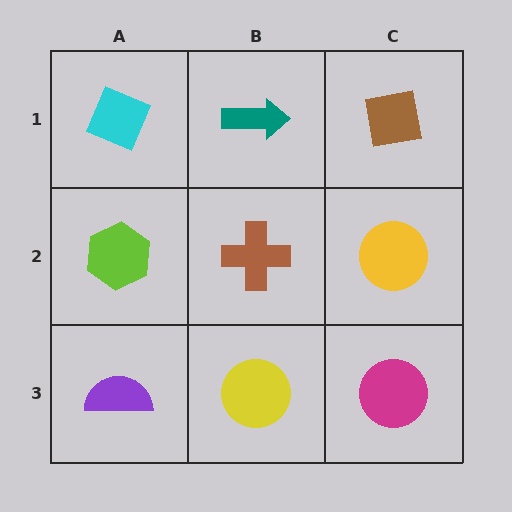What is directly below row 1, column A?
A lime hexagon.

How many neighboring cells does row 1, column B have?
3.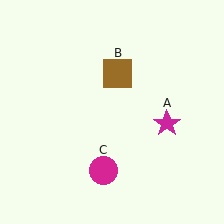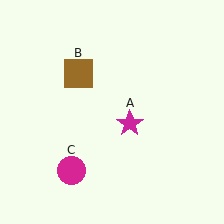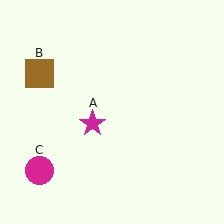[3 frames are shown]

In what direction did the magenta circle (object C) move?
The magenta circle (object C) moved left.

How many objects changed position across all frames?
3 objects changed position: magenta star (object A), brown square (object B), magenta circle (object C).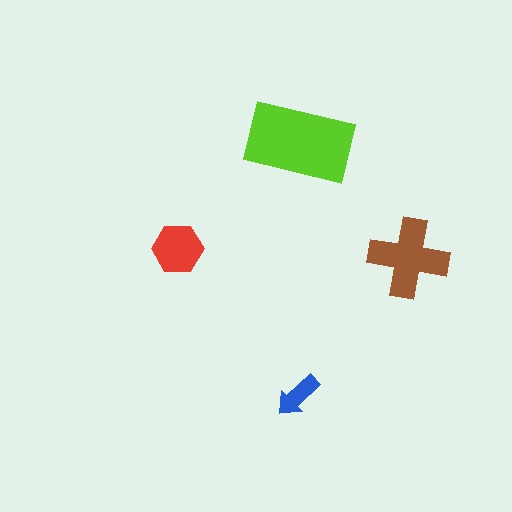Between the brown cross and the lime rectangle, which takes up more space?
The lime rectangle.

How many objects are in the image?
There are 4 objects in the image.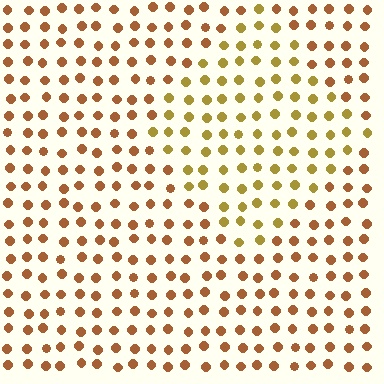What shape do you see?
I see a diamond.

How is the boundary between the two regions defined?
The boundary is defined purely by a slight shift in hue (about 29 degrees). Spacing, size, and orientation are identical on both sides.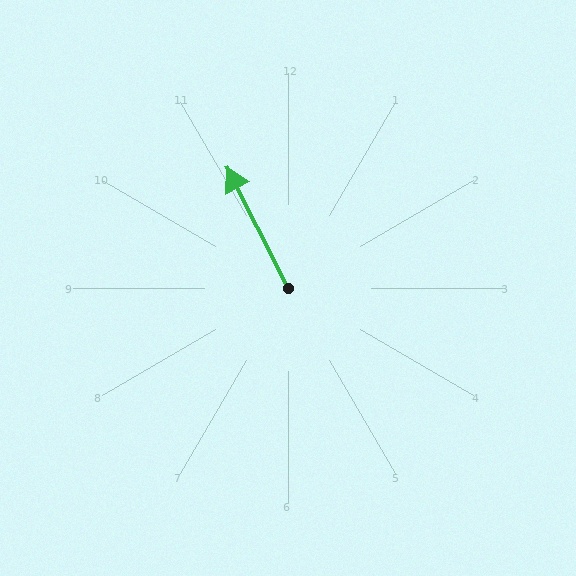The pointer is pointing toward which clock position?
Roughly 11 o'clock.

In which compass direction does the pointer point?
Northwest.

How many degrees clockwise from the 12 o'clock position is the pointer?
Approximately 333 degrees.